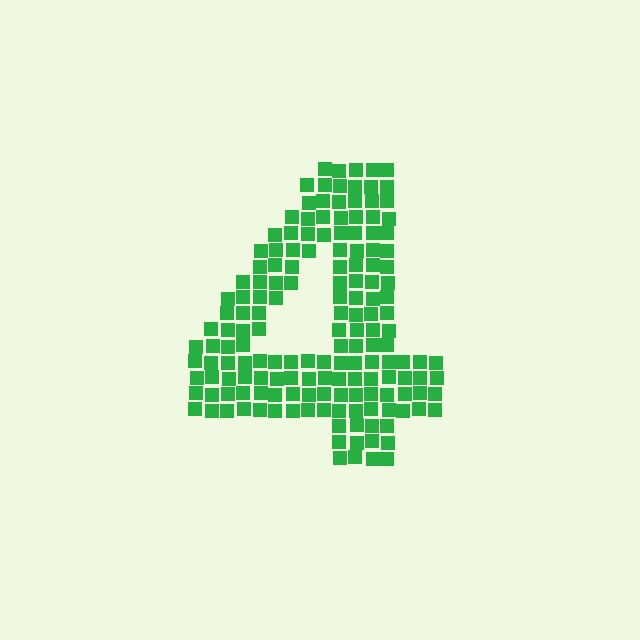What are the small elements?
The small elements are squares.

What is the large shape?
The large shape is the digit 4.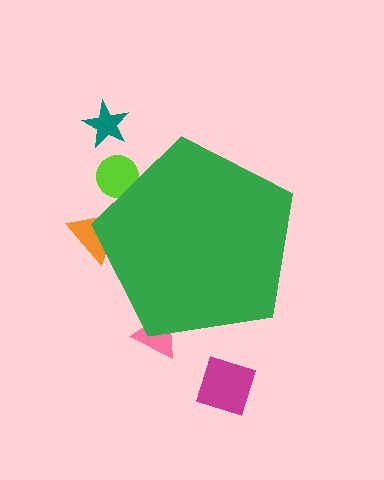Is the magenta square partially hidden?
No, the magenta square is fully visible.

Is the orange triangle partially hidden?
Yes, the orange triangle is partially hidden behind the green pentagon.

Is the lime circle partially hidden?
Yes, the lime circle is partially hidden behind the green pentagon.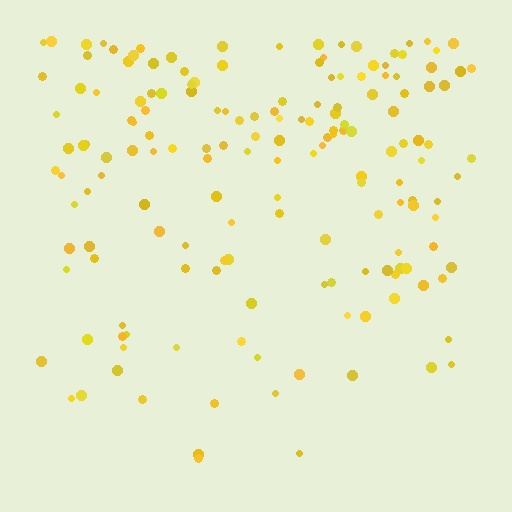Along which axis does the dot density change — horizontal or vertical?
Vertical.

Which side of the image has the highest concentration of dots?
The top.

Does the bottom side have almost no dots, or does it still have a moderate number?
Still a moderate number, just noticeably fewer than the top.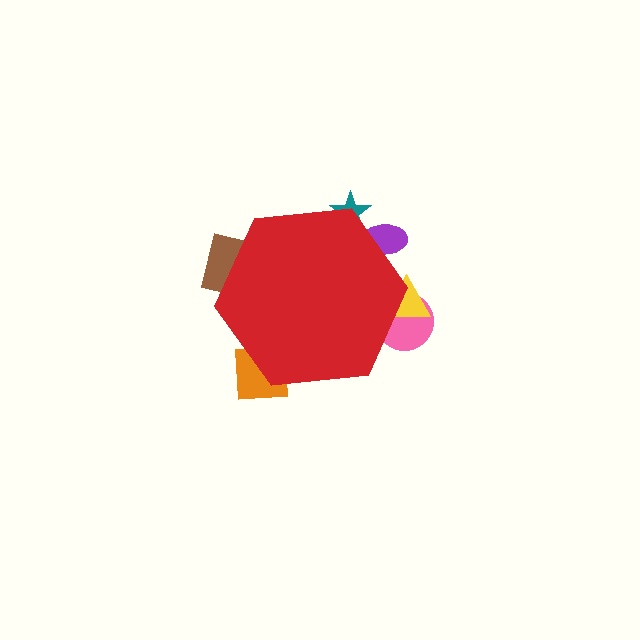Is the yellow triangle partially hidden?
Yes, the yellow triangle is partially hidden behind the red hexagon.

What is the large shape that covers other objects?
A red hexagon.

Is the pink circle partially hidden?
Yes, the pink circle is partially hidden behind the red hexagon.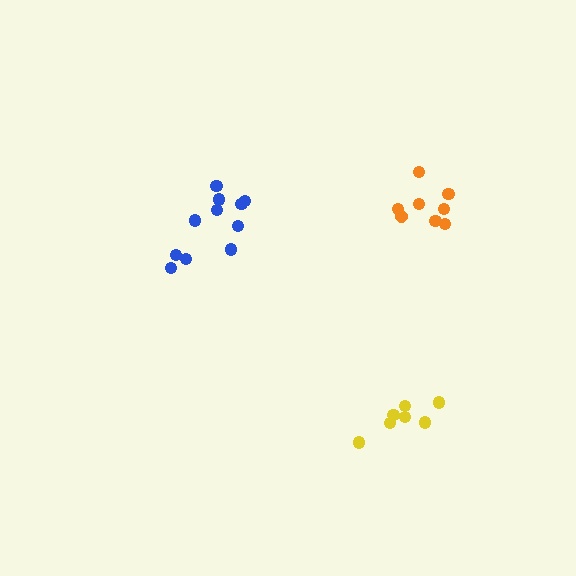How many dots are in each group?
Group 1: 7 dots, Group 2: 11 dots, Group 3: 8 dots (26 total).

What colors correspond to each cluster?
The clusters are colored: yellow, blue, orange.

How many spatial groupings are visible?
There are 3 spatial groupings.